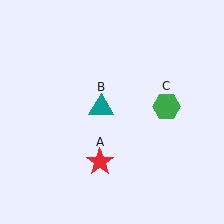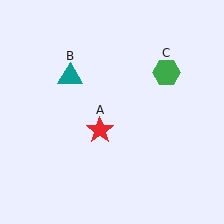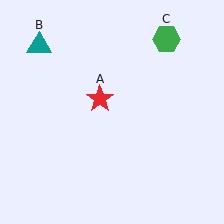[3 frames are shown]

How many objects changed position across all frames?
3 objects changed position: red star (object A), teal triangle (object B), green hexagon (object C).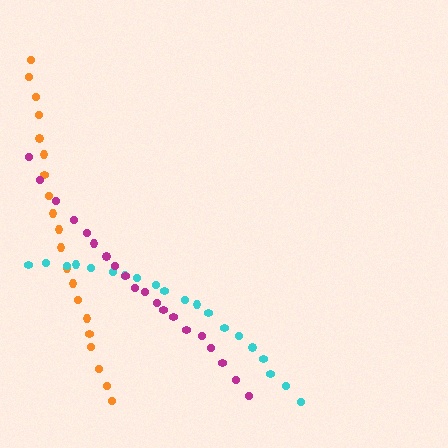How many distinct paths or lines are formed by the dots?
There are 3 distinct paths.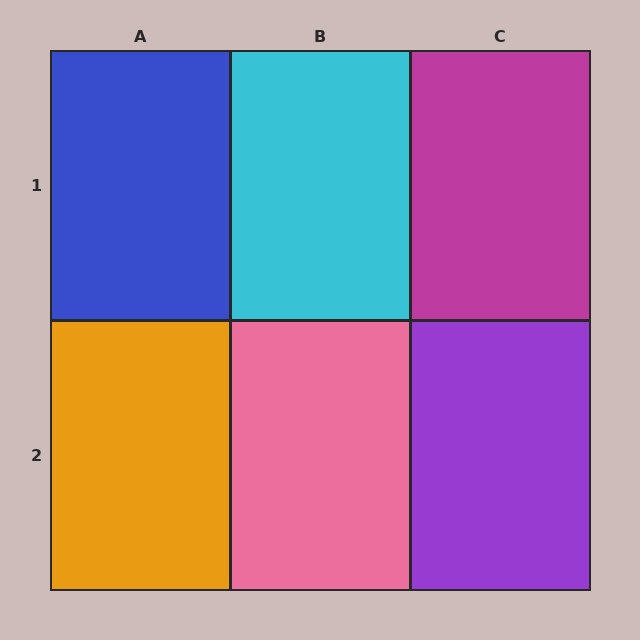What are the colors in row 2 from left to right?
Orange, pink, purple.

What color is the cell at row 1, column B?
Cyan.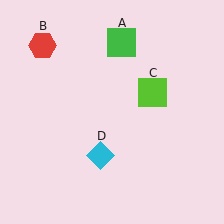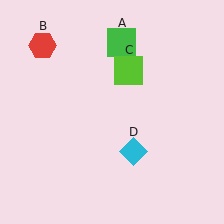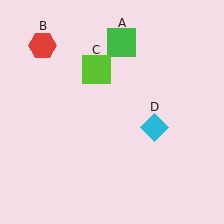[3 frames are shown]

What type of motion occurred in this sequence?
The lime square (object C), cyan diamond (object D) rotated counterclockwise around the center of the scene.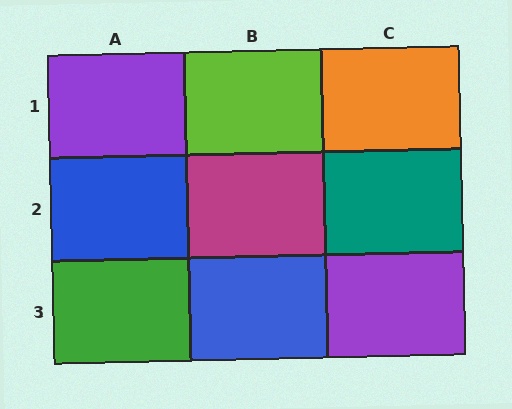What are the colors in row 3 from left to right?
Green, blue, purple.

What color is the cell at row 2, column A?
Blue.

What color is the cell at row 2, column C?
Teal.